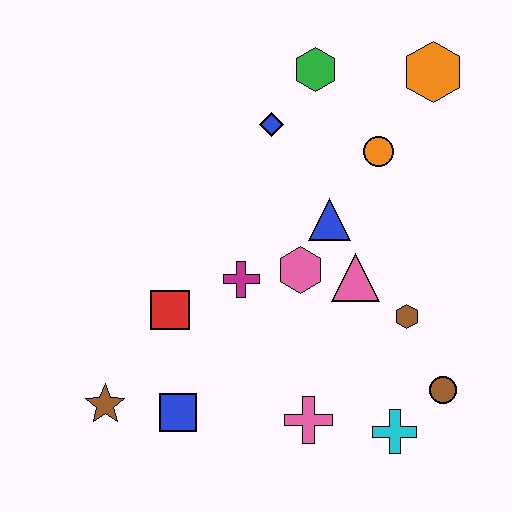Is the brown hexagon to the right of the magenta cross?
Yes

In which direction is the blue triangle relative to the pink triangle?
The blue triangle is above the pink triangle.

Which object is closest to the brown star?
The blue square is closest to the brown star.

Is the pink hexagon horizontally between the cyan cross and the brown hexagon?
No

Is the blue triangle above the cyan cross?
Yes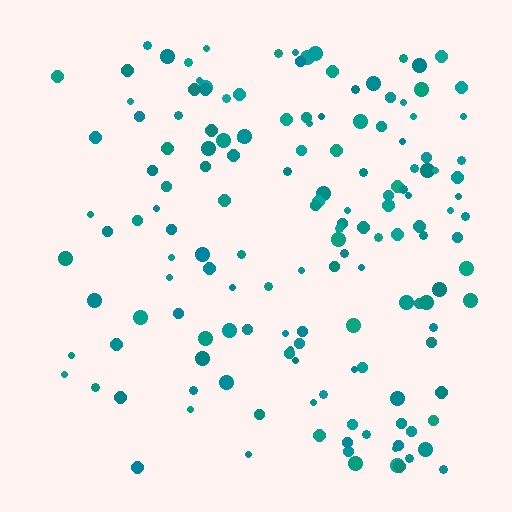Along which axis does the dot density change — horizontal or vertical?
Horizontal.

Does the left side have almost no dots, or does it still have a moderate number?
Still a moderate number, just noticeably fewer than the right.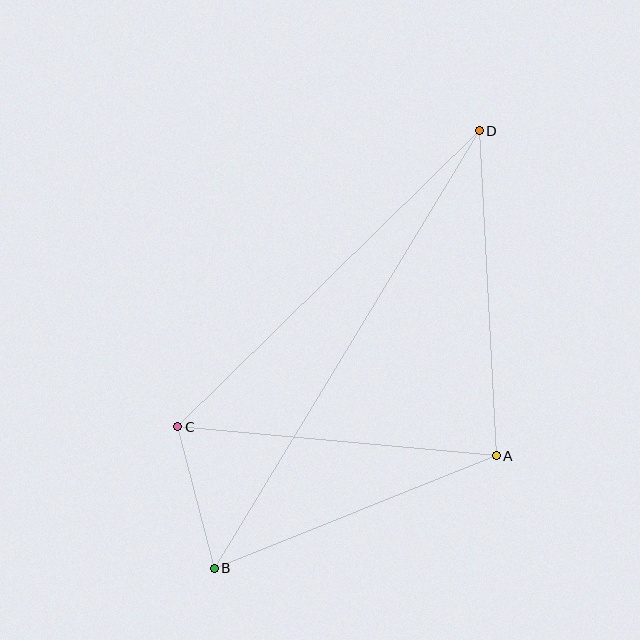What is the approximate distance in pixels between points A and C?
The distance between A and C is approximately 320 pixels.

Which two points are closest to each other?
Points B and C are closest to each other.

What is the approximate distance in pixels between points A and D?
The distance between A and D is approximately 326 pixels.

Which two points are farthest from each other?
Points B and D are farthest from each other.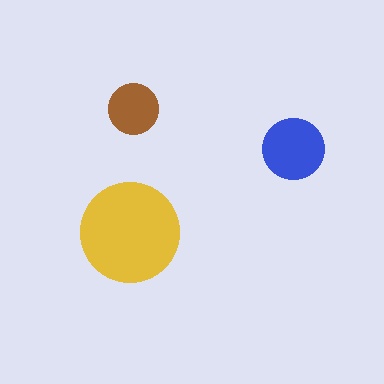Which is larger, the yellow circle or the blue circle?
The yellow one.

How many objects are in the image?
There are 3 objects in the image.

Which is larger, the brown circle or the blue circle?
The blue one.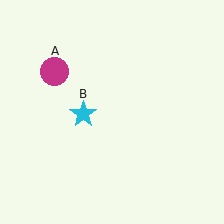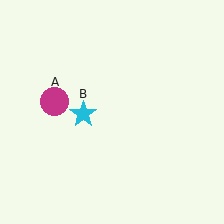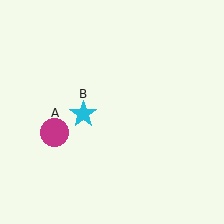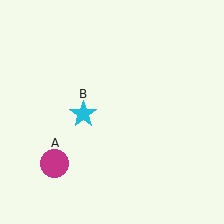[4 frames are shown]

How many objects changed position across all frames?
1 object changed position: magenta circle (object A).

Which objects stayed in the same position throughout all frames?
Cyan star (object B) remained stationary.